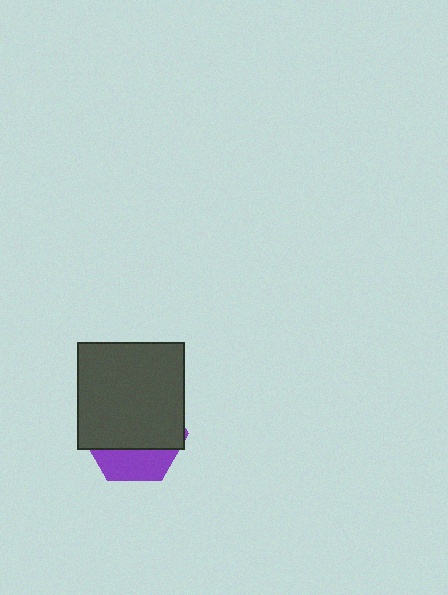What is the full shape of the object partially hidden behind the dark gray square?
The partially hidden object is a purple hexagon.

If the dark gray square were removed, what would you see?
You would see the complete purple hexagon.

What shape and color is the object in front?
The object in front is a dark gray square.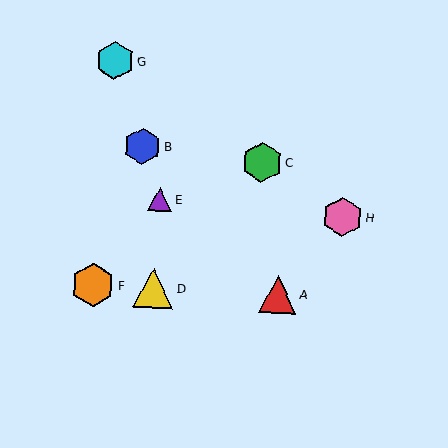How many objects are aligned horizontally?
3 objects (A, D, F) are aligned horizontally.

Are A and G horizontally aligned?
No, A is at y≈294 and G is at y≈60.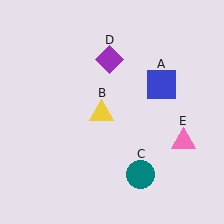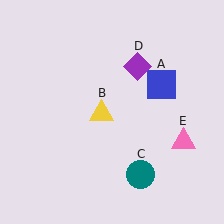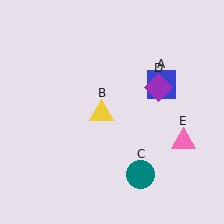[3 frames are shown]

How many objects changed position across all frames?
1 object changed position: purple diamond (object D).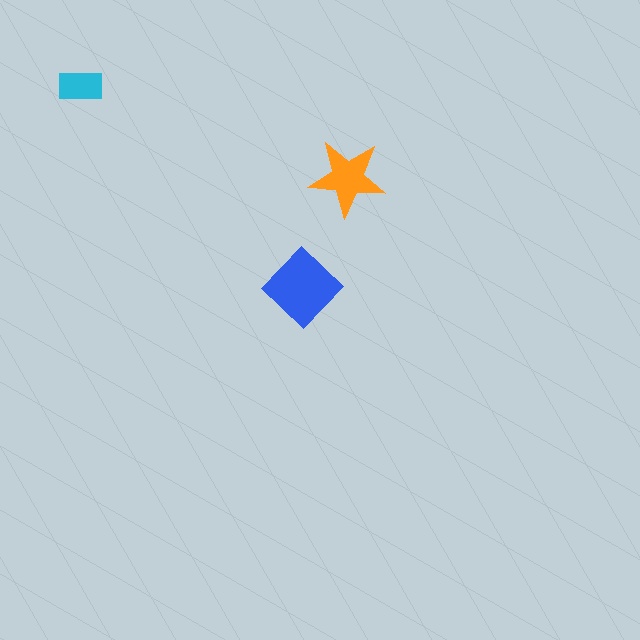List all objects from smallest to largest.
The cyan rectangle, the orange star, the blue diamond.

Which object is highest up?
The cyan rectangle is topmost.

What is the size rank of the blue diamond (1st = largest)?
1st.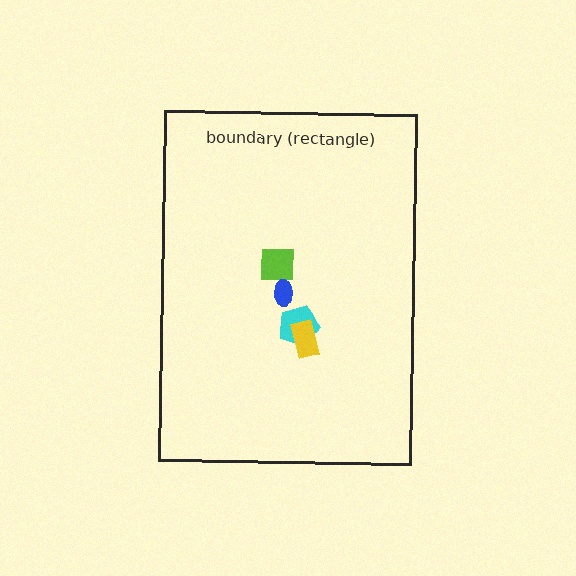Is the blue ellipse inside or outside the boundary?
Inside.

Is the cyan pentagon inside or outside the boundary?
Inside.